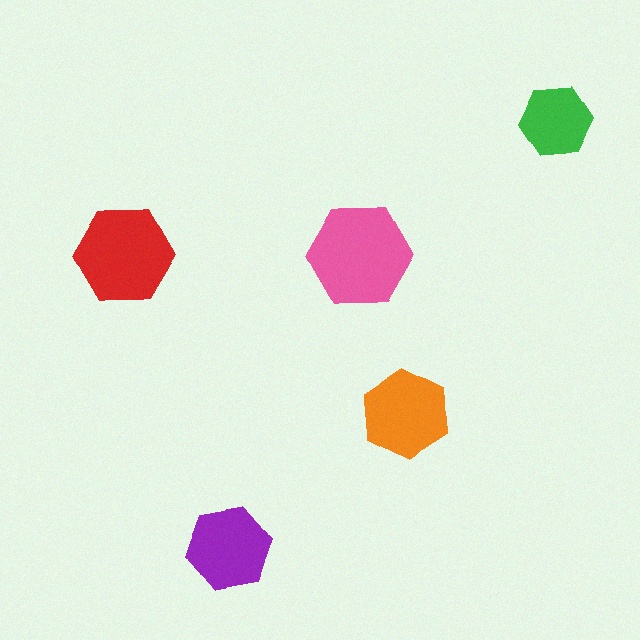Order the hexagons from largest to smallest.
the pink one, the red one, the orange one, the purple one, the green one.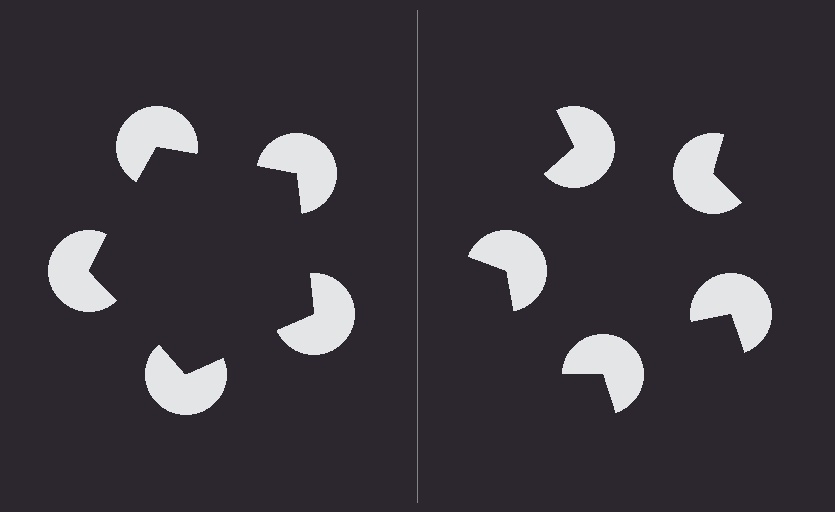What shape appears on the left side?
An illusory pentagon.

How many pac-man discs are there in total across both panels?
10 — 5 on each side.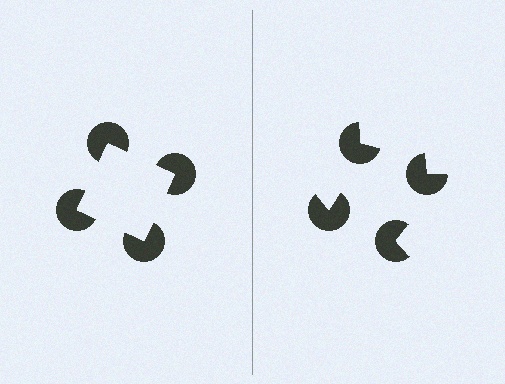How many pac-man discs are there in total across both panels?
8 — 4 on each side.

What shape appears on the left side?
An illusory square.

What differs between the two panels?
The pac-man discs are positioned identically on both sides; only the wedge orientations differ. On the left they align to a square; on the right they are misaligned.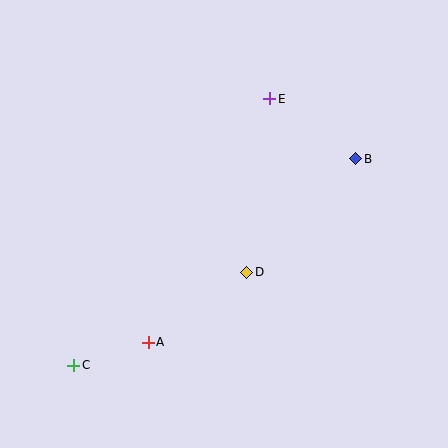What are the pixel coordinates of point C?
Point C is at (74, 365).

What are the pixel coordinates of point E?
Point E is at (270, 99).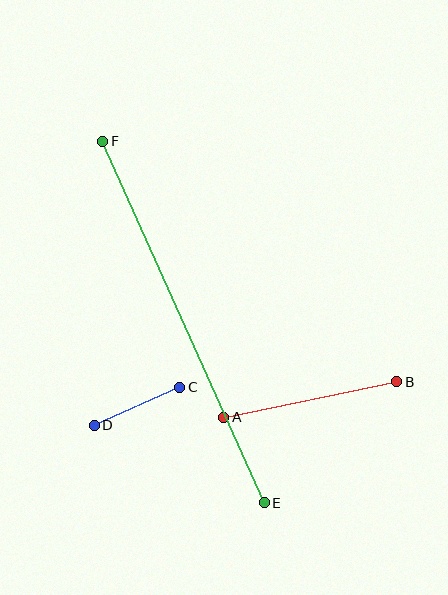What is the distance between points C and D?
The distance is approximately 94 pixels.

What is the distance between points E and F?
The distance is approximately 396 pixels.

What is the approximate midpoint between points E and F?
The midpoint is at approximately (184, 322) pixels.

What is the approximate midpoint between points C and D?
The midpoint is at approximately (137, 406) pixels.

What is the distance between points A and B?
The distance is approximately 177 pixels.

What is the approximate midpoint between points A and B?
The midpoint is at approximately (310, 400) pixels.